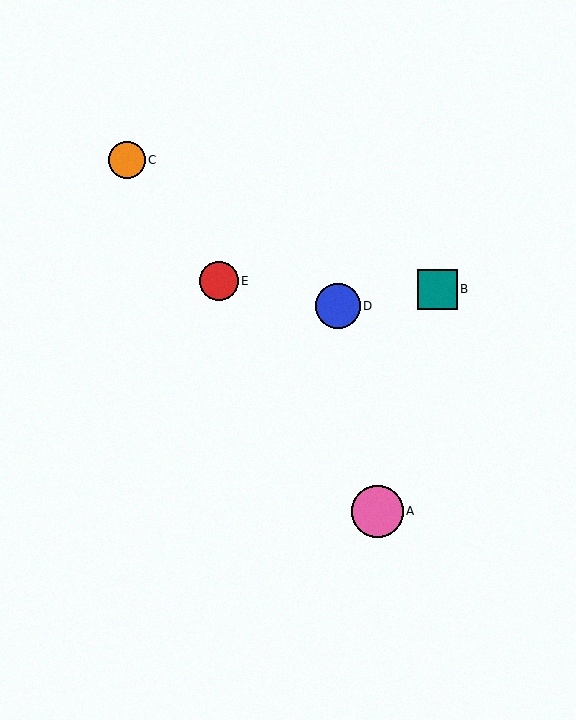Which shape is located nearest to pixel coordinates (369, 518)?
The pink circle (labeled A) at (377, 511) is nearest to that location.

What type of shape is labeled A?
Shape A is a pink circle.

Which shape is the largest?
The pink circle (labeled A) is the largest.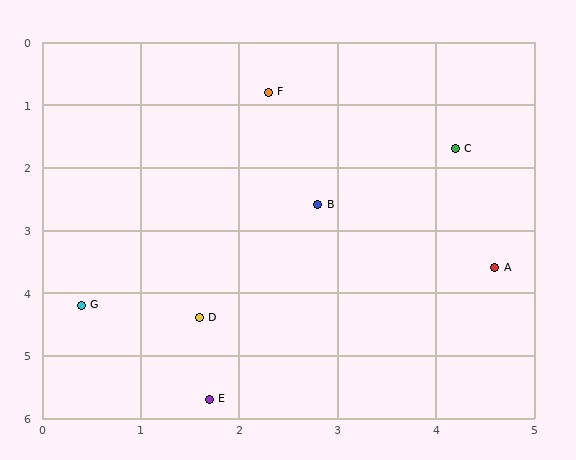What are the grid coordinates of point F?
Point F is at approximately (2.3, 0.8).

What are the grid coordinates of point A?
Point A is at approximately (4.6, 3.6).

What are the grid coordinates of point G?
Point G is at approximately (0.4, 4.2).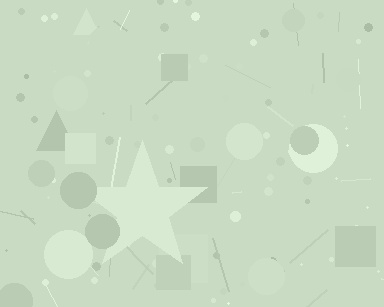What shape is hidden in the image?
A star is hidden in the image.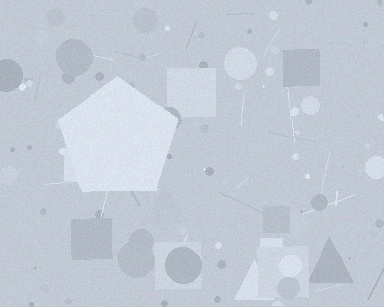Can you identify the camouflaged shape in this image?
The camouflaged shape is a pentagon.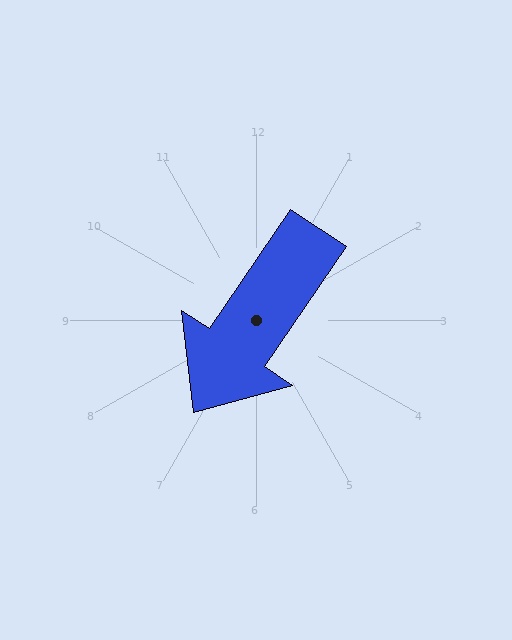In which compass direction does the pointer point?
Southwest.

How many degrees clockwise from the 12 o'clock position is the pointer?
Approximately 214 degrees.